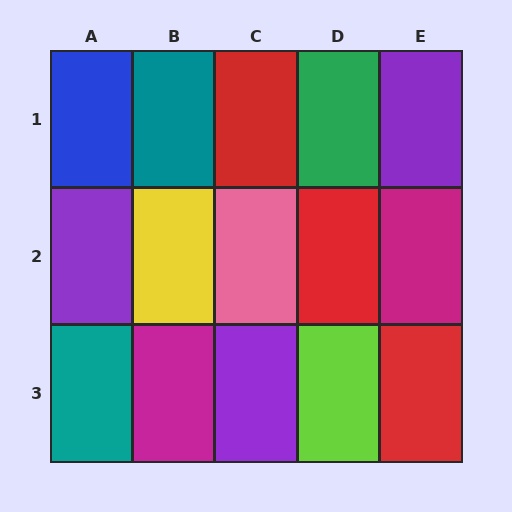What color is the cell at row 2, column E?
Magenta.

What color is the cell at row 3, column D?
Lime.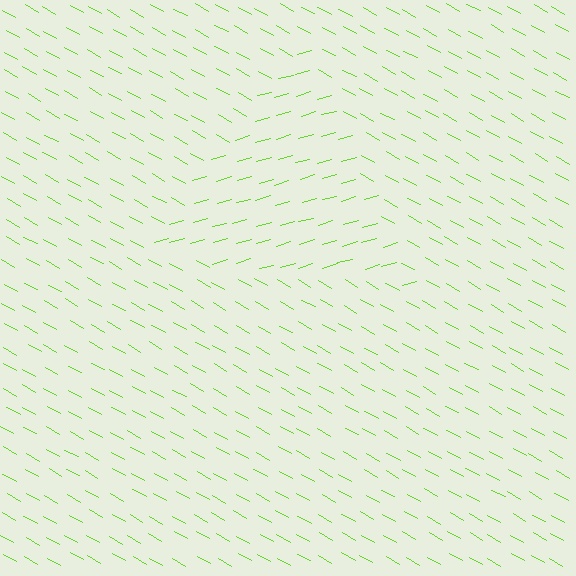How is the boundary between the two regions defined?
The boundary is defined purely by a change in line orientation (approximately 45 degrees difference). All lines are the same color and thickness.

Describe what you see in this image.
The image is filled with small lime line segments. A triangle region in the image has lines oriented differently from the surrounding lines, creating a visible texture boundary.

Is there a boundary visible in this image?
Yes, there is a texture boundary formed by a change in line orientation.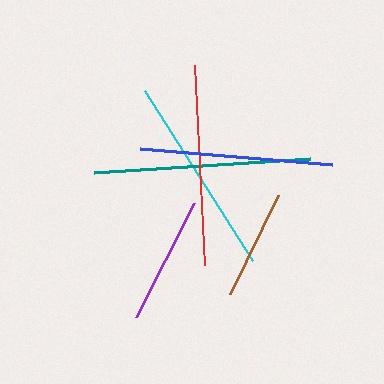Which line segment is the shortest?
The brown line is the shortest at approximately 110 pixels.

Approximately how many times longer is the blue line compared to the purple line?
The blue line is approximately 1.5 times the length of the purple line.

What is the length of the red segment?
The red segment is approximately 201 pixels long.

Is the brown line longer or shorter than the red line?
The red line is longer than the brown line.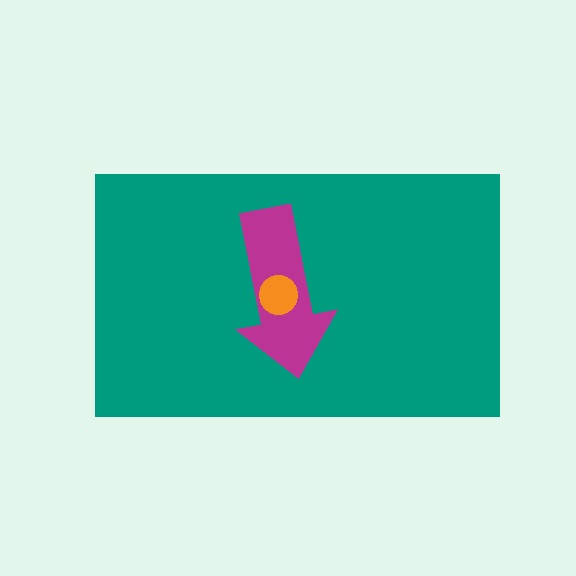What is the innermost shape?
The orange circle.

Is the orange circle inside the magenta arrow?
Yes.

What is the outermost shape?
The teal rectangle.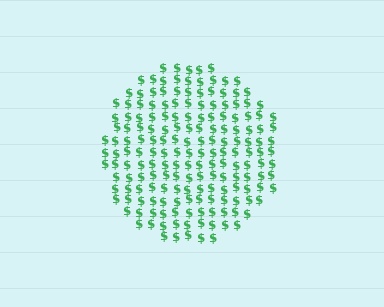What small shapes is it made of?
It is made of small dollar signs.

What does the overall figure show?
The overall figure shows a circle.